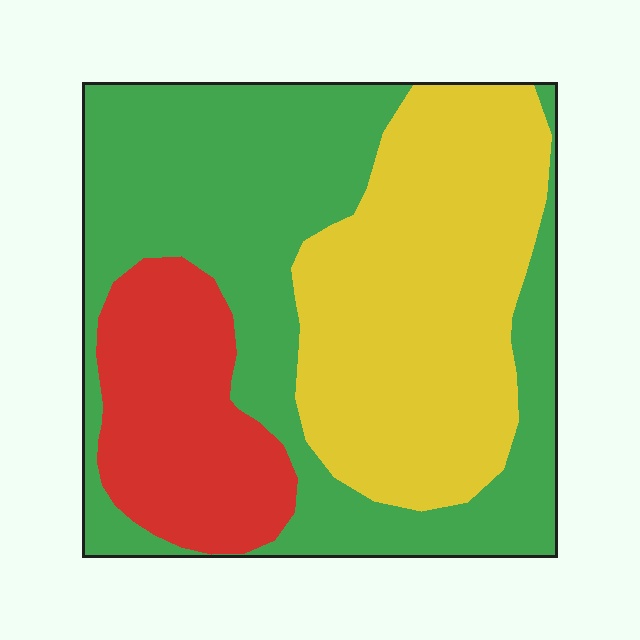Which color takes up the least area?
Red, at roughly 20%.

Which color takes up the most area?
Green, at roughly 45%.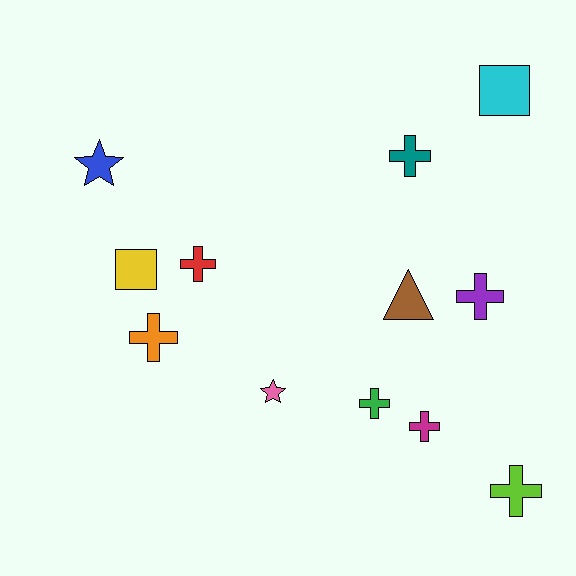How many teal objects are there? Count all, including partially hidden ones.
There is 1 teal object.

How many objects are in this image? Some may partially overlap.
There are 12 objects.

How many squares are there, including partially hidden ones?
There are 2 squares.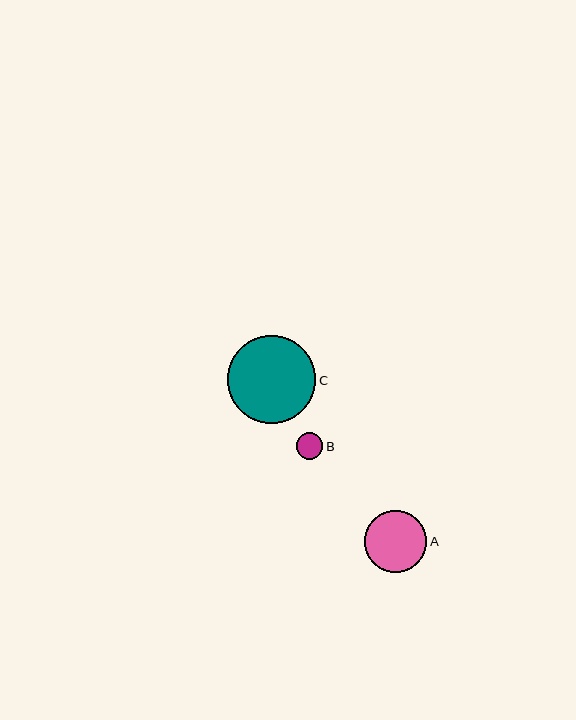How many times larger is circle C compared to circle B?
Circle C is approximately 3.3 times the size of circle B.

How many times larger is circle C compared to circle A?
Circle C is approximately 1.4 times the size of circle A.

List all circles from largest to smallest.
From largest to smallest: C, A, B.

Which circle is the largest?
Circle C is the largest with a size of approximately 89 pixels.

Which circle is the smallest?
Circle B is the smallest with a size of approximately 27 pixels.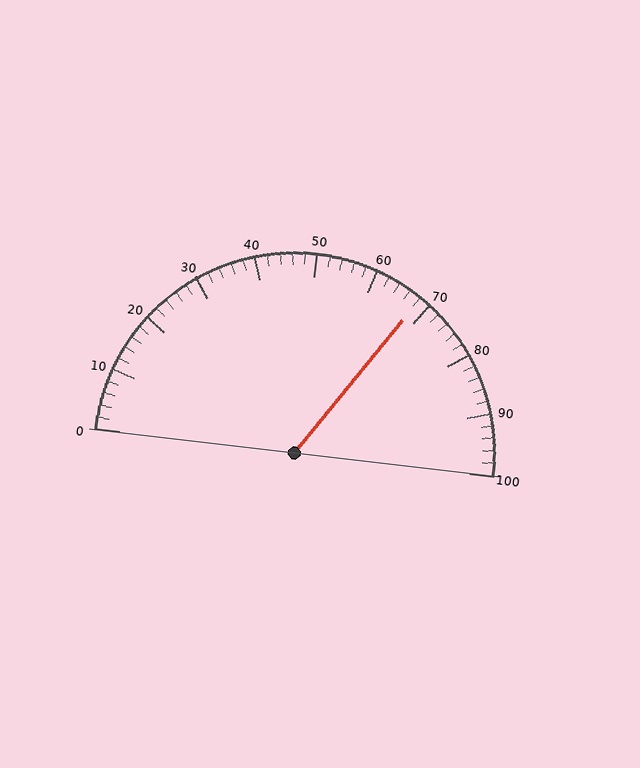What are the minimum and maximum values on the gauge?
The gauge ranges from 0 to 100.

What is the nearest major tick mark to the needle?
The nearest major tick mark is 70.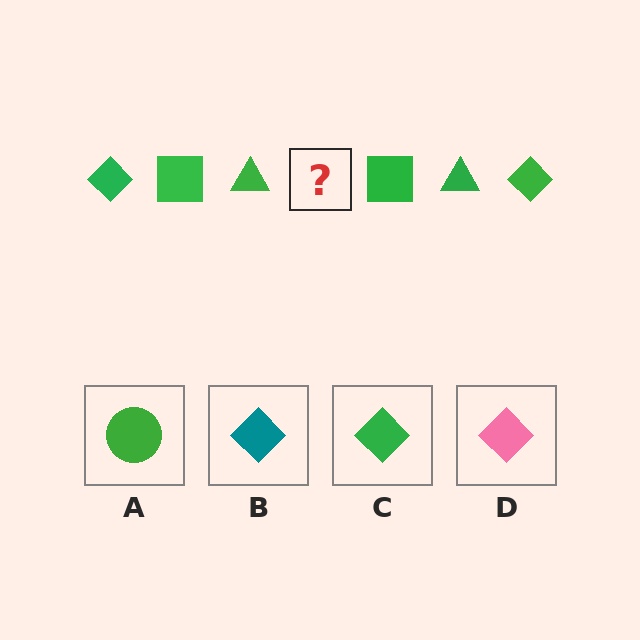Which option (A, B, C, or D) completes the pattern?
C.